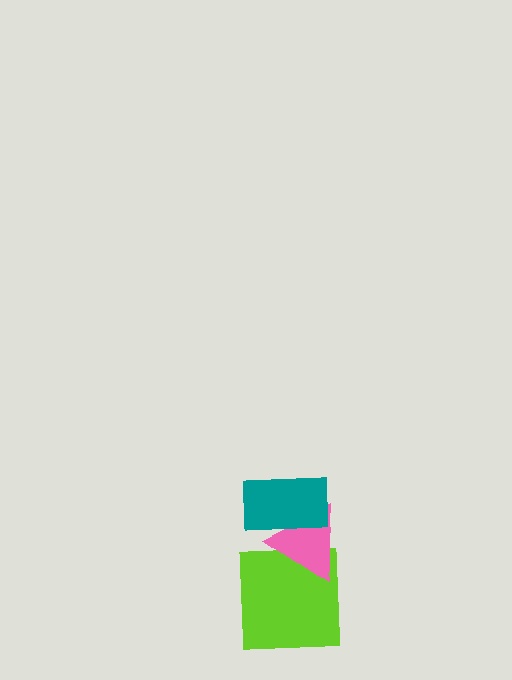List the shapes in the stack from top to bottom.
From top to bottom: the teal rectangle, the pink triangle, the lime square.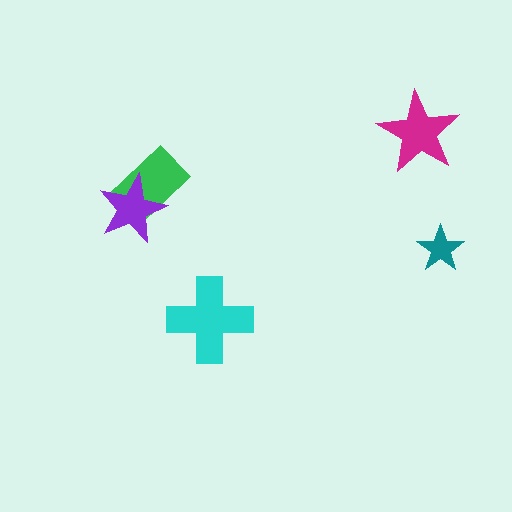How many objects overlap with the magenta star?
0 objects overlap with the magenta star.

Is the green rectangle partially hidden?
Yes, it is partially covered by another shape.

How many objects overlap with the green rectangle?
1 object overlaps with the green rectangle.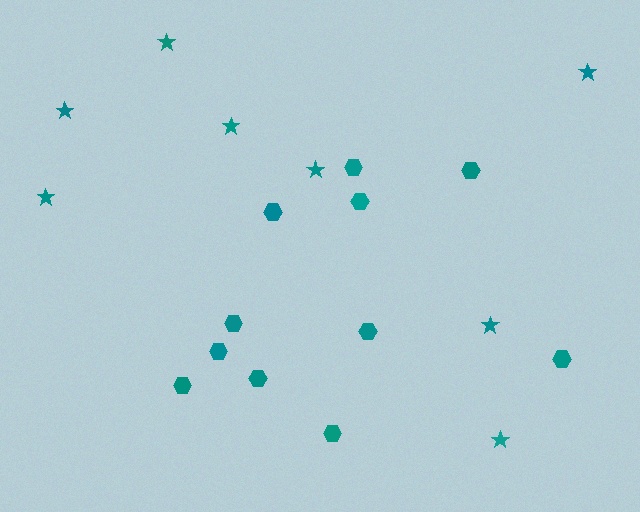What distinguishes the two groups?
There are 2 groups: one group of hexagons (11) and one group of stars (8).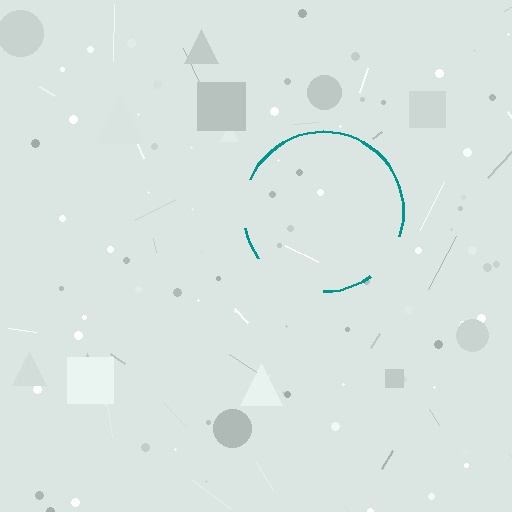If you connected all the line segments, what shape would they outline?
They would outline a circle.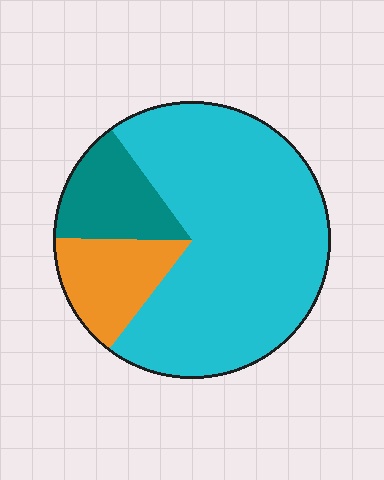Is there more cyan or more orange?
Cyan.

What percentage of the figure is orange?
Orange covers 15% of the figure.